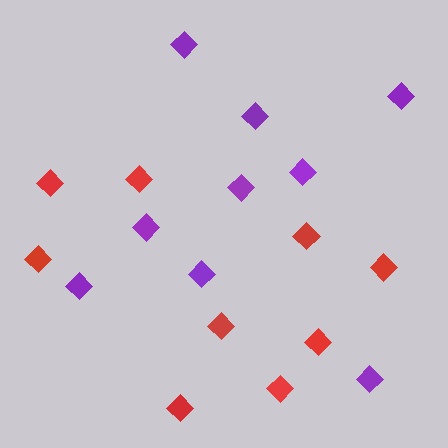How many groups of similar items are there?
There are 2 groups: one group of purple diamonds (9) and one group of red diamonds (9).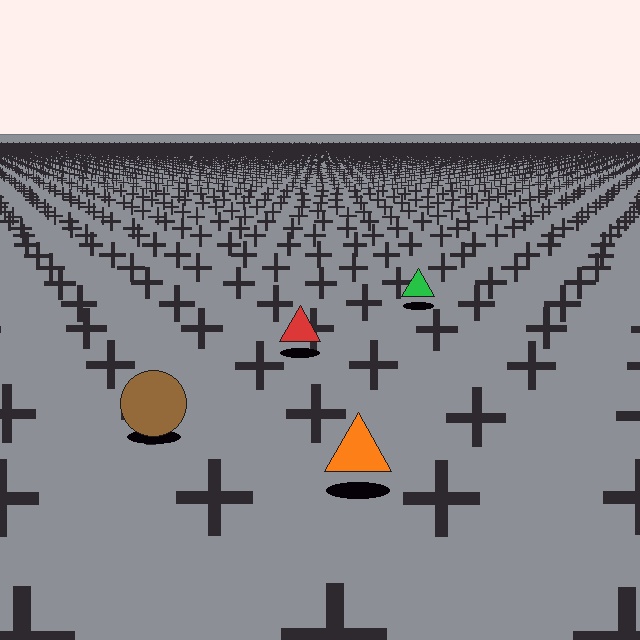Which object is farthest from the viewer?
The green triangle is farthest from the viewer. It appears smaller and the ground texture around it is denser.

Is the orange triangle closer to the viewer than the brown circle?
Yes. The orange triangle is closer — you can tell from the texture gradient: the ground texture is coarser near it.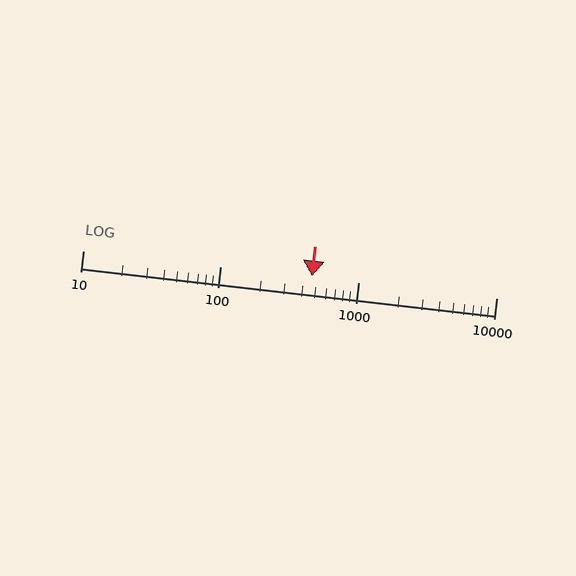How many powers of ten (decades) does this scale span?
The scale spans 3 decades, from 10 to 10000.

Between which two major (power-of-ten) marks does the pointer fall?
The pointer is between 100 and 1000.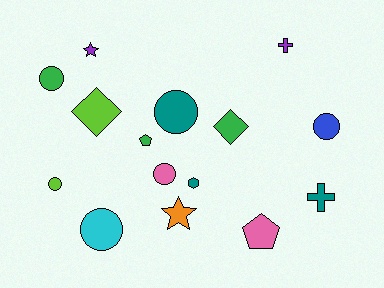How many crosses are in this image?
There are 2 crosses.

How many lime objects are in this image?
There are 2 lime objects.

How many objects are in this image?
There are 15 objects.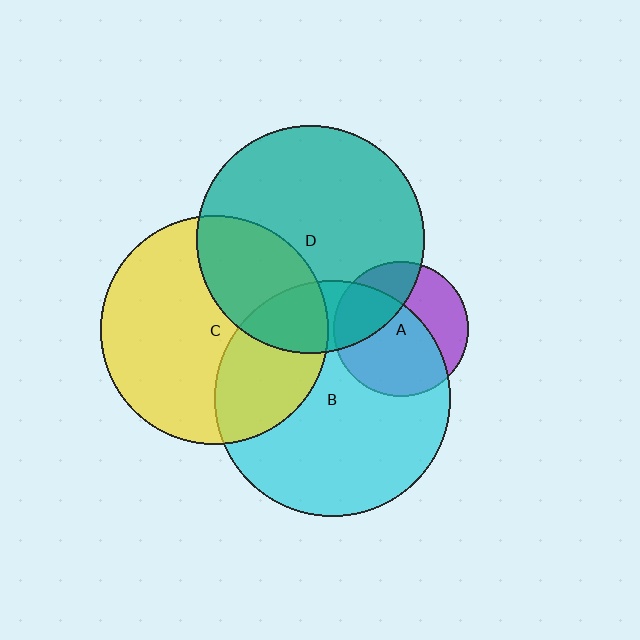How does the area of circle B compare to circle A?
Approximately 3.1 times.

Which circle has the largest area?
Circle B (cyan).